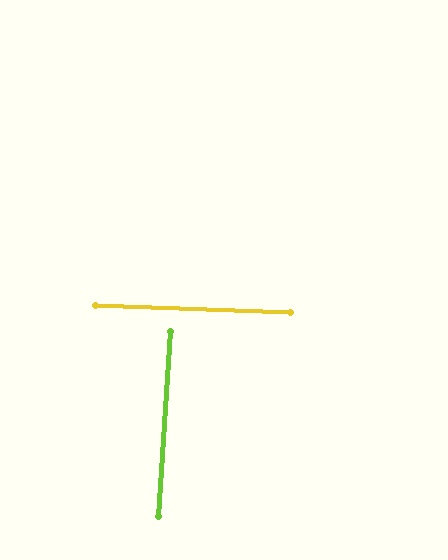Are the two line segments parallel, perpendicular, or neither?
Perpendicular — they meet at approximately 88°.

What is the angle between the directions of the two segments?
Approximately 88 degrees.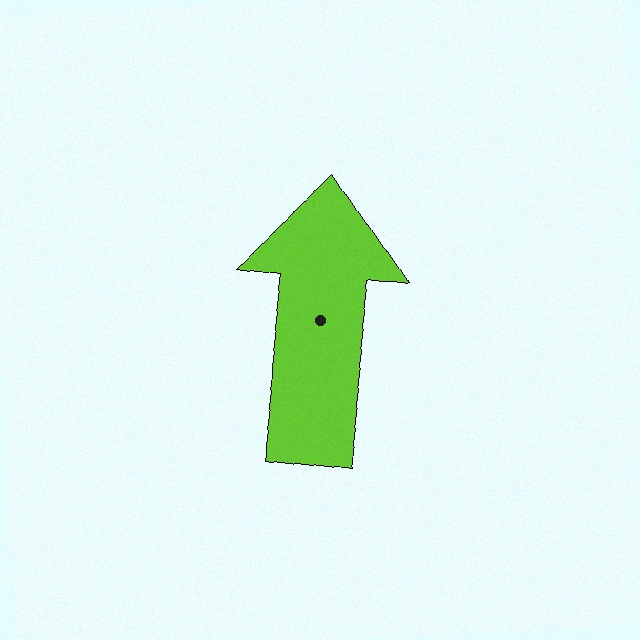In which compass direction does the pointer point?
North.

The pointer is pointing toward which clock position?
Roughly 12 o'clock.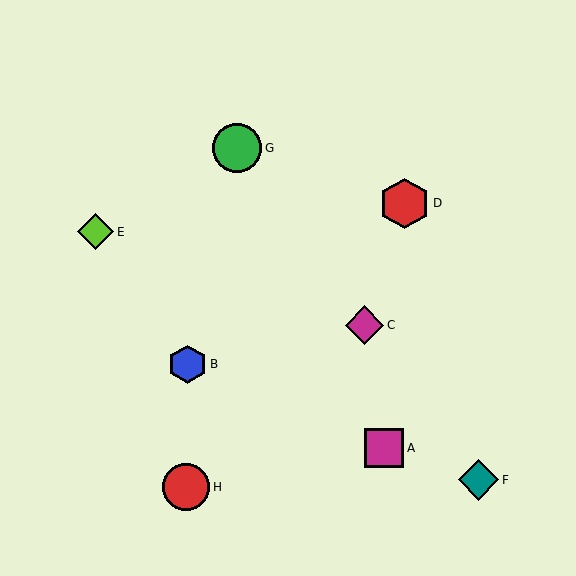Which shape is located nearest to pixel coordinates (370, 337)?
The magenta diamond (labeled C) at (365, 325) is nearest to that location.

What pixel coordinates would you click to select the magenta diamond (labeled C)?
Click at (365, 325) to select the magenta diamond C.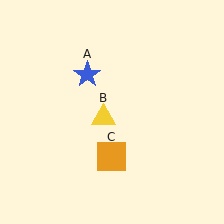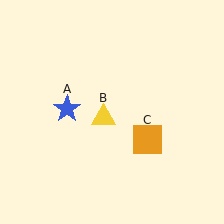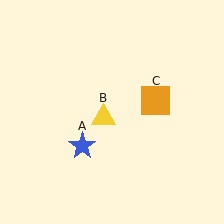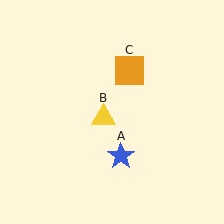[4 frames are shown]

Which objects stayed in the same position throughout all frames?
Yellow triangle (object B) remained stationary.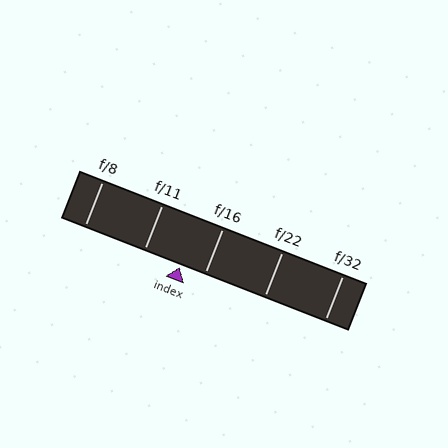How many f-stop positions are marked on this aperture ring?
There are 5 f-stop positions marked.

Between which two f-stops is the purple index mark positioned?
The index mark is between f/11 and f/16.